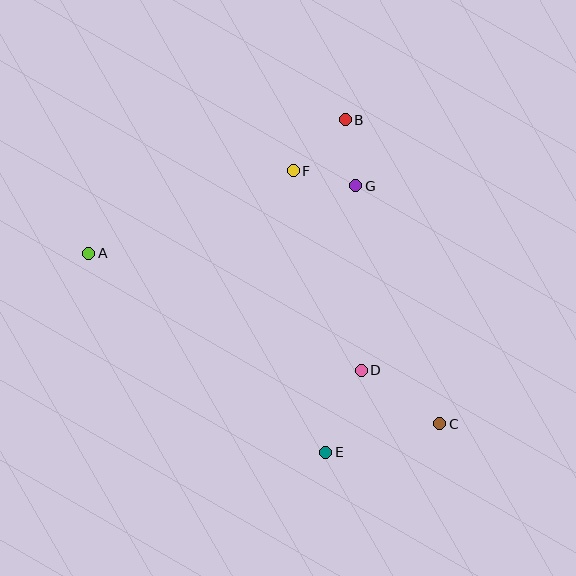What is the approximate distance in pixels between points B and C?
The distance between B and C is approximately 318 pixels.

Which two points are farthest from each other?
Points A and C are farthest from each other.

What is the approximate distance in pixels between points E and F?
The distance between E and F is approximately 284 pixels.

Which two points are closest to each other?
Points F and G are closest to each other.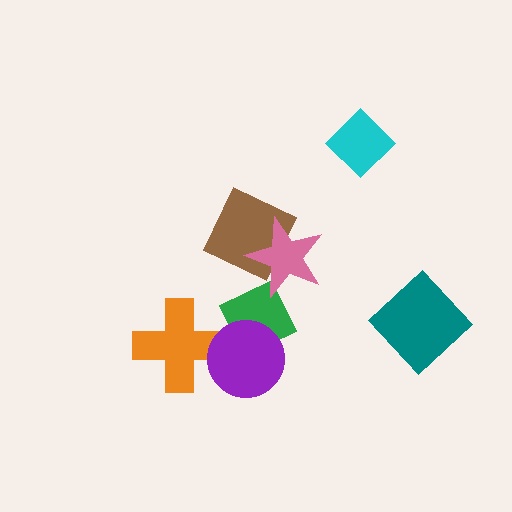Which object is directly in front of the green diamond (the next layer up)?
The purple circle is directly in front of the green diamond.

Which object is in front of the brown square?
The pink star is in front of the brown square.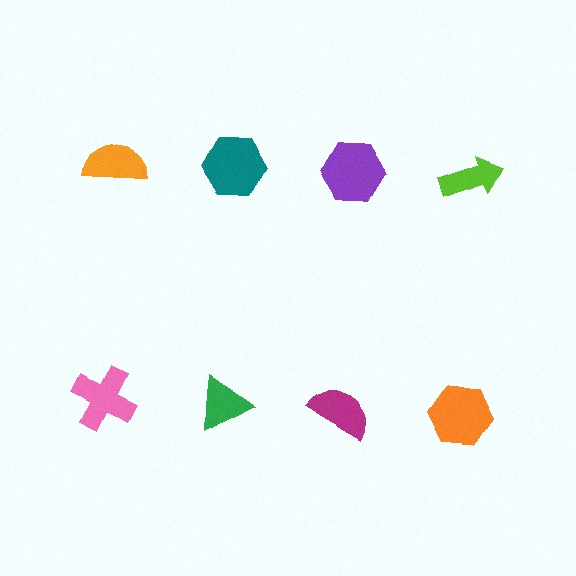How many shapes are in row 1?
4 shapes.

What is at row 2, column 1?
A pink cross.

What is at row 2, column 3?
A magenta semicircle.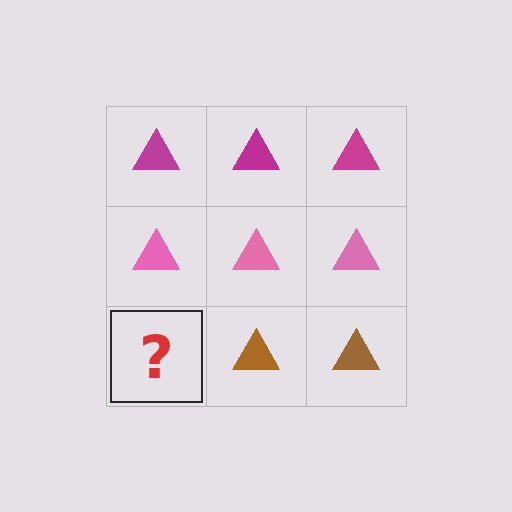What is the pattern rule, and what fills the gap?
The rule is that each row has a consistent color. The gap should be filled with a brown triangle.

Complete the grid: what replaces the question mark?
The question mark should be replaced with a brown triangle.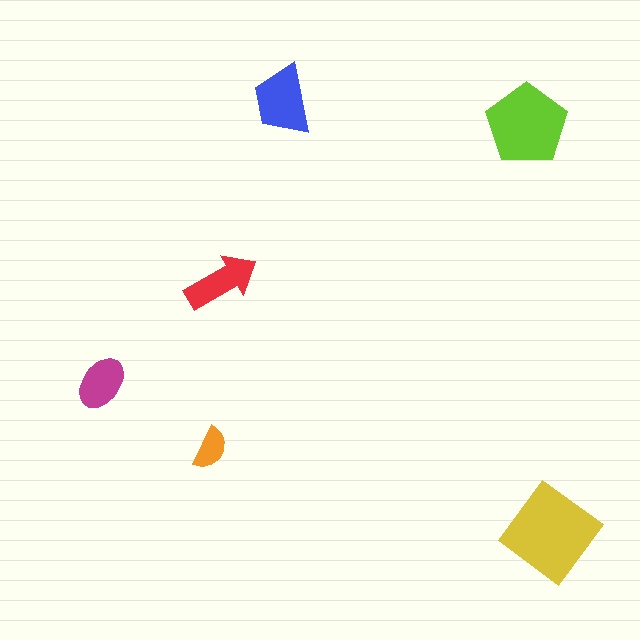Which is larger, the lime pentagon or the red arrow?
The lime pentagon.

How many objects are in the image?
There are 6 objects in the image.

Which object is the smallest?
The orange semicircle.